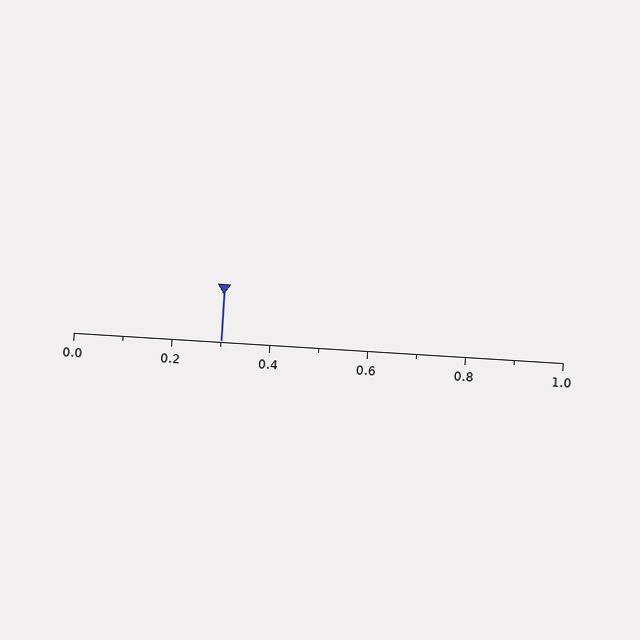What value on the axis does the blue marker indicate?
The marker indicates approximately 0.3.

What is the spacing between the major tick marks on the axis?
The major ticks are spaced 0.2 apart.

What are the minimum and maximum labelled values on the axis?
The axis runs from 0.0 to 1.0.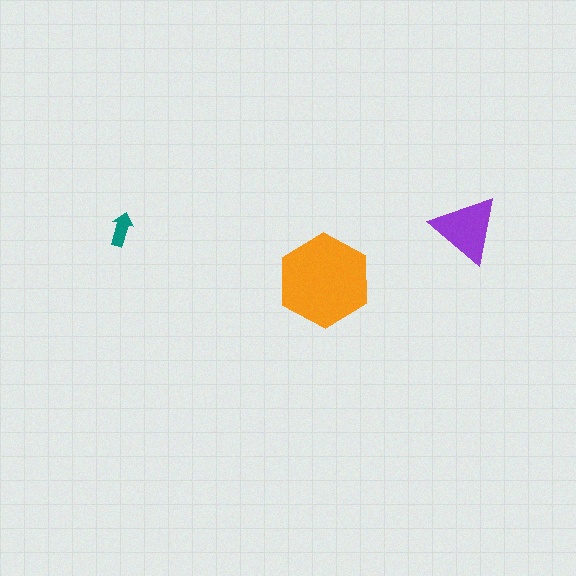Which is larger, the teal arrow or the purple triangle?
The purple triangle.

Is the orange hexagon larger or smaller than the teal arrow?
Larger.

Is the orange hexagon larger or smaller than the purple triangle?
Larger.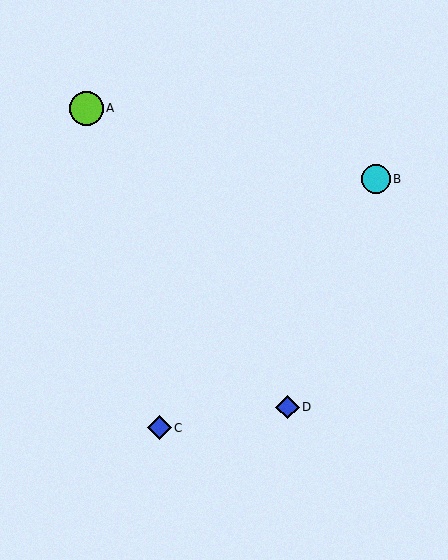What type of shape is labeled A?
Shape A is a lime circle.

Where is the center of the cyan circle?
The center of the cyan circle is at (376, 179).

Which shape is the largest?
The lime circle (labeled A) is the largest.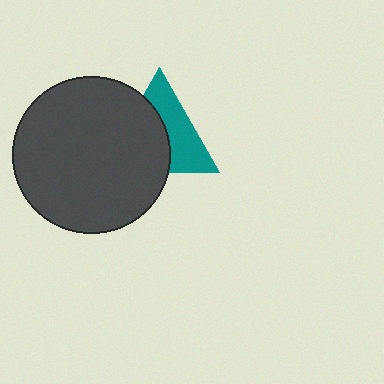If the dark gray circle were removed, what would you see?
You would see the complete teal triangle.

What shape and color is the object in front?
The object in front is a dark gray circle.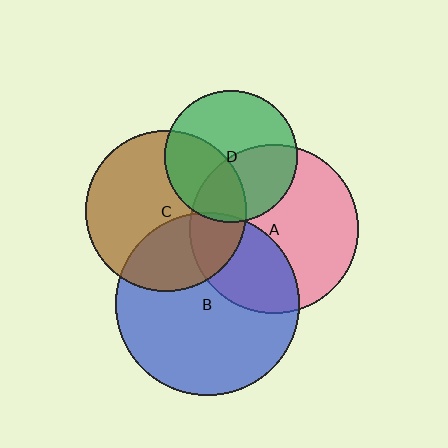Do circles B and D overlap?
Yes.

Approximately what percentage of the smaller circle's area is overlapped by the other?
Approximately 5%.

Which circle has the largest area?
Circle B (blue).